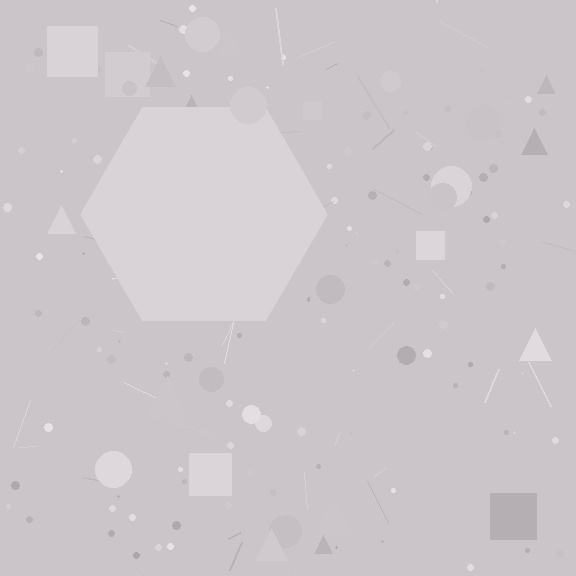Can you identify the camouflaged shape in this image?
The camouflaged shape is a hexagon.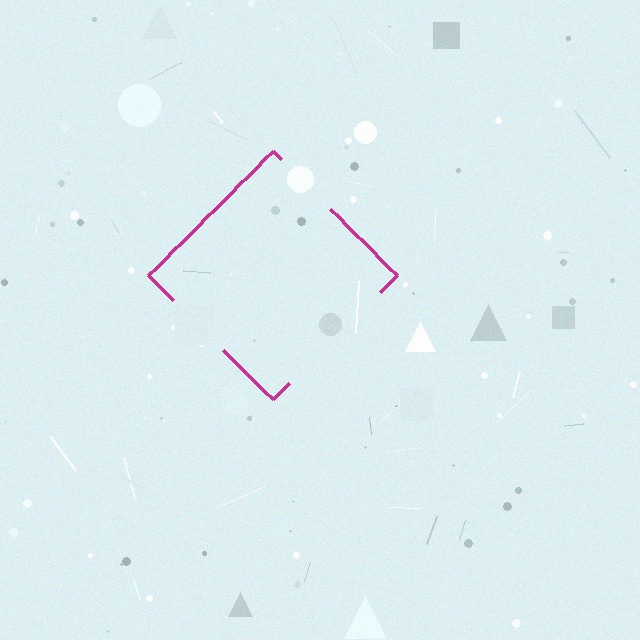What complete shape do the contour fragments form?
The contour fragments form a diamond.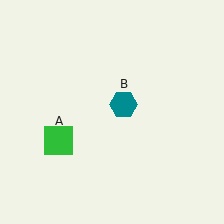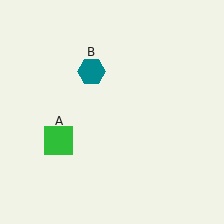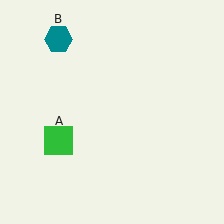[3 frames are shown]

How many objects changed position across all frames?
1 object changed position: teal hexagon (object B).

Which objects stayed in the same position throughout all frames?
Green square (object A) remained stationary.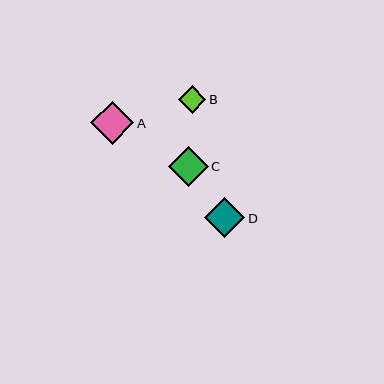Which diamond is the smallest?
Diamond B is the smallest with a size of approximately 27 pixels.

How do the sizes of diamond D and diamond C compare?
Diamond D and diamond C are approximately the same size.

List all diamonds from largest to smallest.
From largest to smallest: A, D, C, B.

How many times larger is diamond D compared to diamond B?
Diamond D is approximately 1.5 times the size of diamond B.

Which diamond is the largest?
Diamond A is the largest with a size of approximately 43 pixels.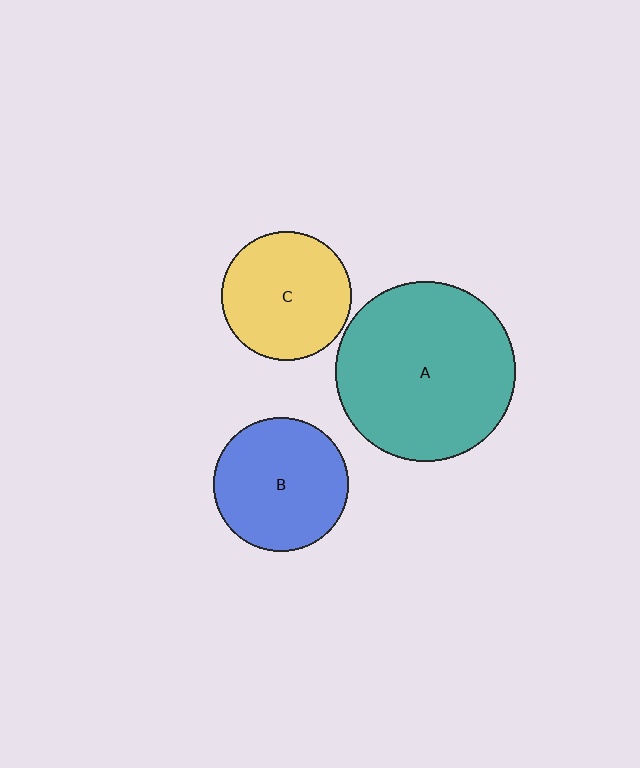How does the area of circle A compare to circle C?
Approximately 1.9 times.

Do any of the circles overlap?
No, none of the circles overlap.